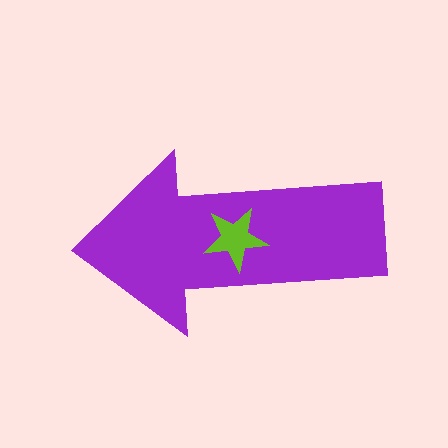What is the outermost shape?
The purple arrow.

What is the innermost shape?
The lime star.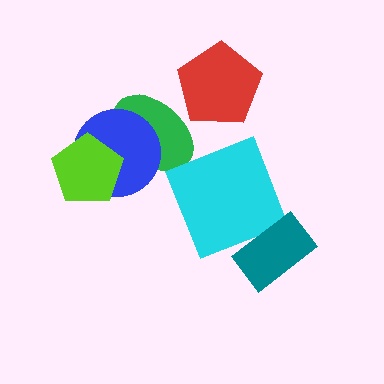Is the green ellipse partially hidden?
Yes, it is partially covered by another shape.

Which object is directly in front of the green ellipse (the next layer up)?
The blue circle is directly in front of the green ellipse.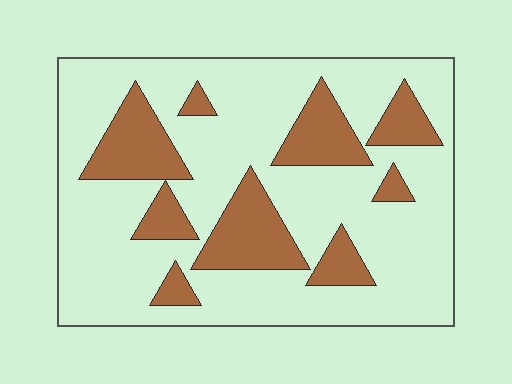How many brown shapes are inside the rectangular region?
9.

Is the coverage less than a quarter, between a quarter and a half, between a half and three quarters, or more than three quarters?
Between a quarter and a half.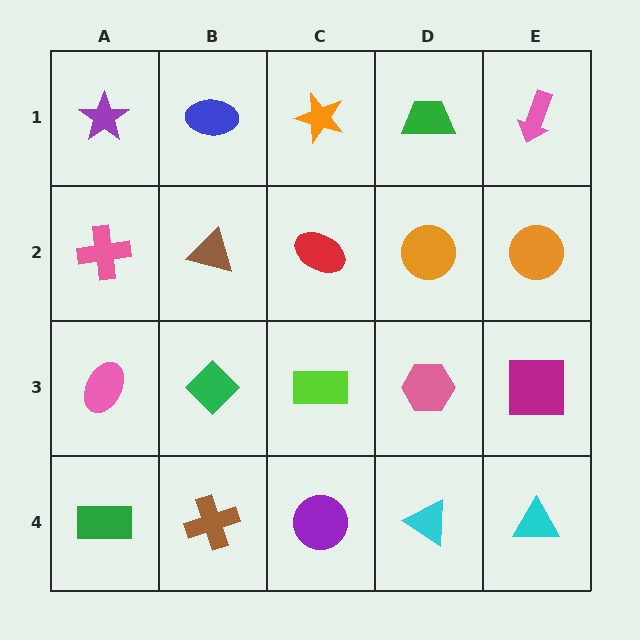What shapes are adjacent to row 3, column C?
A red ellipse (row 2, column C), a purple circle (row 4, column C), a green diamond (row 3, column B), a pink hexagon (row 3, column D).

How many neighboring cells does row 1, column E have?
2.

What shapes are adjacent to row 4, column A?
A pink ellipse (row 3, column A), a brown cross (row 4, column B).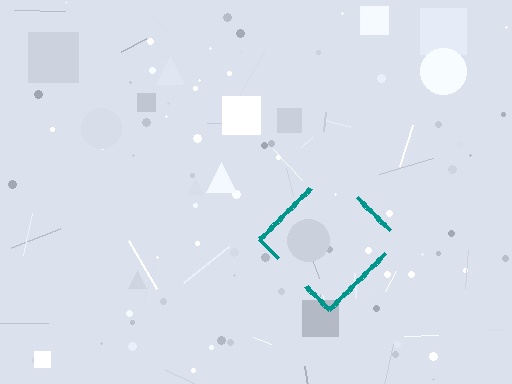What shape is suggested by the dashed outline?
The dashed outline suggests a diamond.